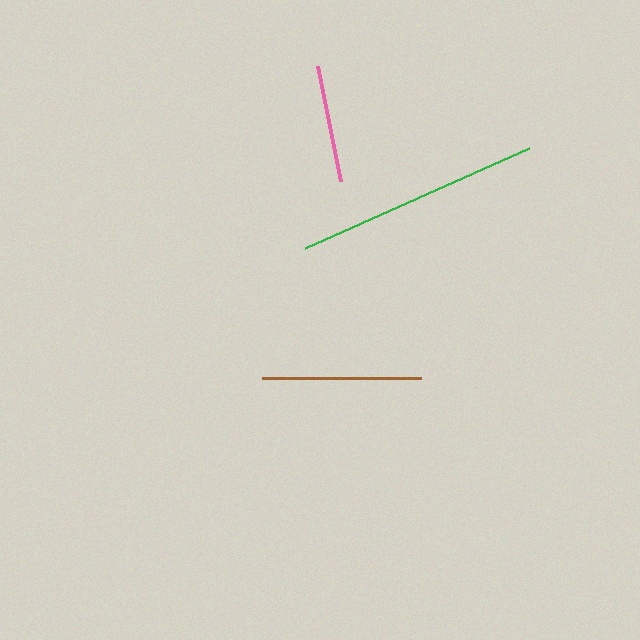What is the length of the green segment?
The green segment is approximately 245 pixels long.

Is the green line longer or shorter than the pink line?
The green line is longer than the pink line.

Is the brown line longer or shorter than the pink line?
The brown line is longer than the pink line.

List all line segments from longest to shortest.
From longest to shortest: green, brown, pink.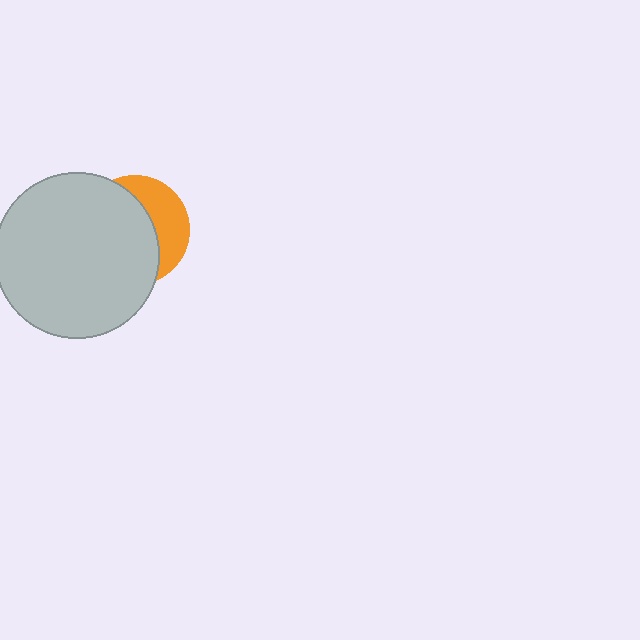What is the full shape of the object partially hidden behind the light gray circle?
The partially hidden object is an orange circle.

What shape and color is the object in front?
The object in front is a light gray circle.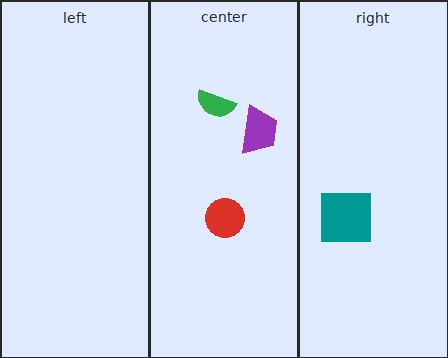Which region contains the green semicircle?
The center region.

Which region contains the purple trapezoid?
The center region.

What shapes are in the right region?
The teal square.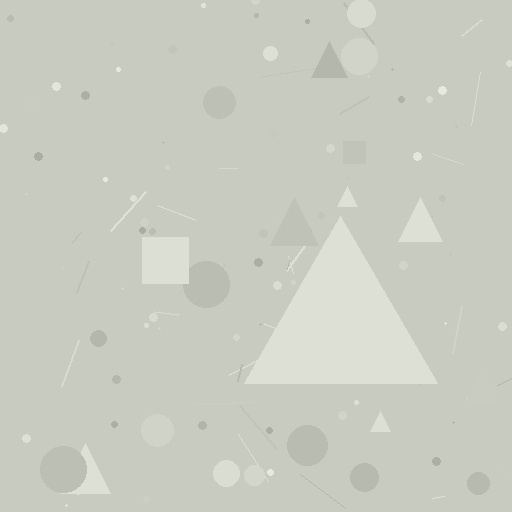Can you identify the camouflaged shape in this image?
The camouflaged shape is a triangle.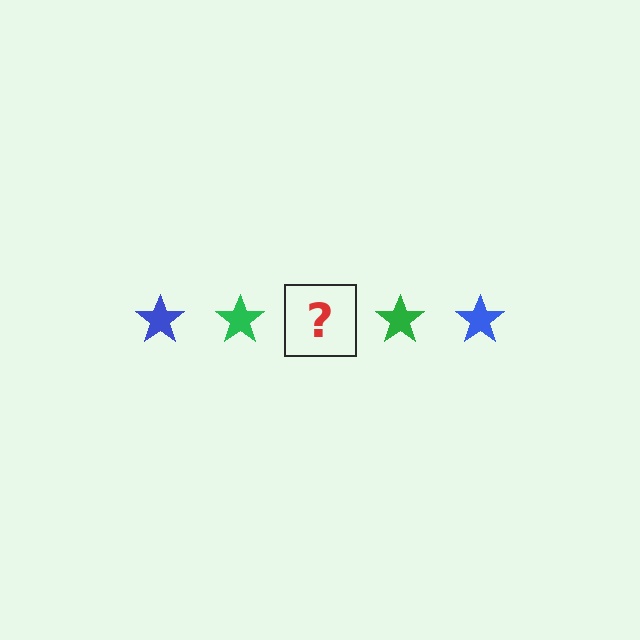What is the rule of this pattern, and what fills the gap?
The rule is that the pattern cycles through blue, green stars. The gap should be filled with a blue star.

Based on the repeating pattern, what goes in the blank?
The blank should be a blue star.